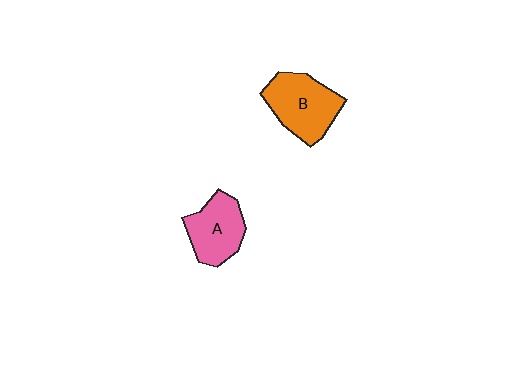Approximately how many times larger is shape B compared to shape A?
Approximately 1.2 times.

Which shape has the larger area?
Shape B (orange).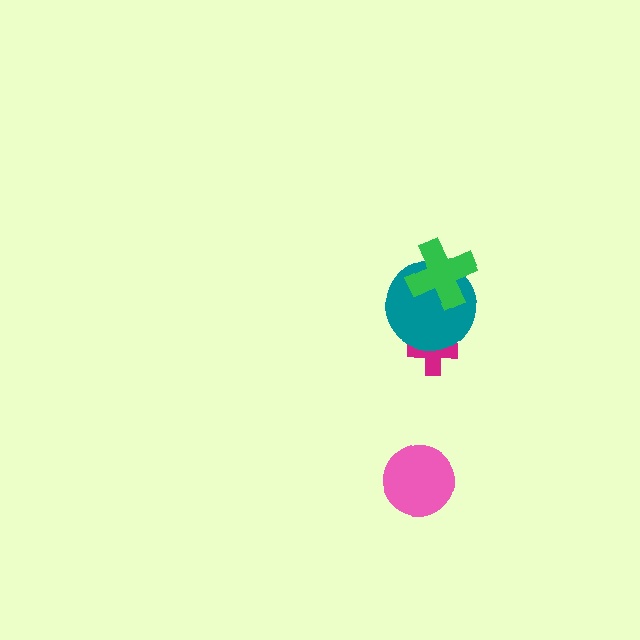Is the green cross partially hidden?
No, no other shape covers it.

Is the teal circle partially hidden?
Yes, it is partially covered by another shape.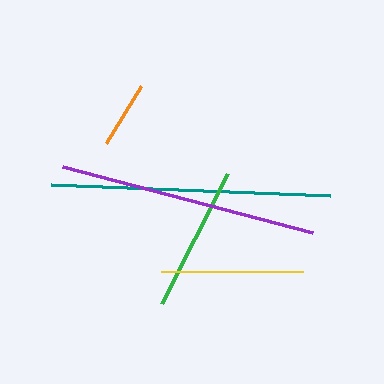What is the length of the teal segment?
The teal segment is approximately 279 pixels long.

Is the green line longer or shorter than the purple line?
The purple line is longer than the green line.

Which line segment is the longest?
The teal line is the longest at approximately 279 pixels.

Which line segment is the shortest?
The orange line is the shortest at approximately 66 pixels.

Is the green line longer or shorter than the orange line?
The green line is longer than the orange line.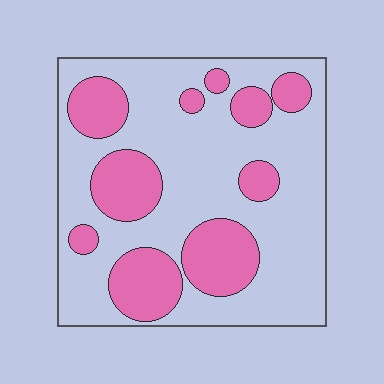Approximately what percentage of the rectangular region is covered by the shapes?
Approximately 30%.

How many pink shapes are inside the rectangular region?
10.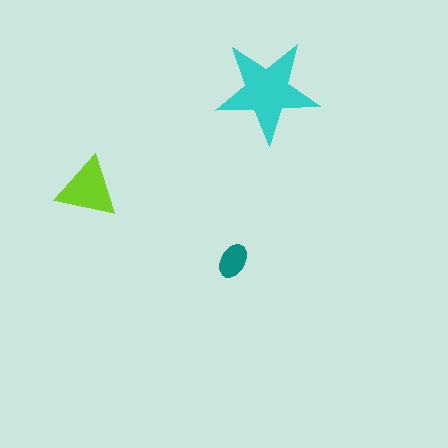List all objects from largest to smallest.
The cyan star, the lime triangle, the teal ellipse.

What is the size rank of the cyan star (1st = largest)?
1st.